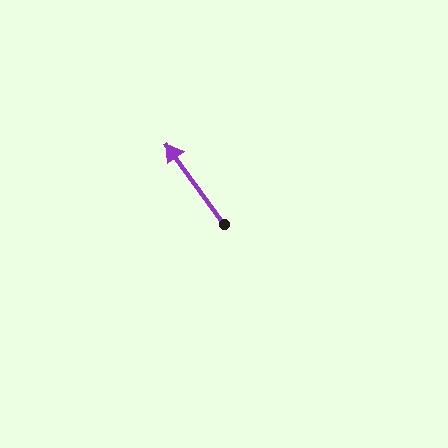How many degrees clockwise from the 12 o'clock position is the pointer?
Approximately 324 degrees.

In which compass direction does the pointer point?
Northwest.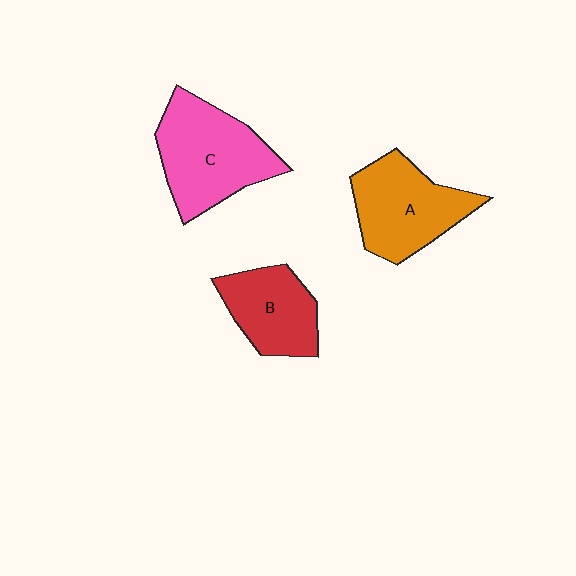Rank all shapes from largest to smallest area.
From largest to smallest: C (pink), A (orange), B (red).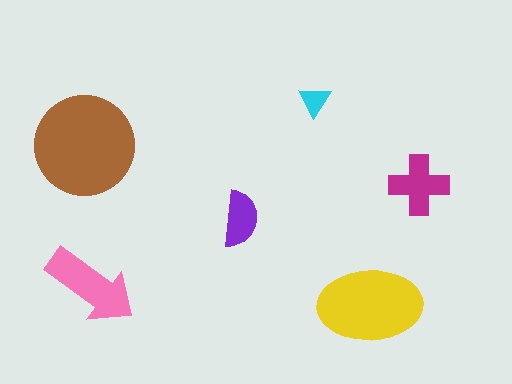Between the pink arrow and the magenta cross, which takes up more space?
The pink arrow.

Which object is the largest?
The brown circle.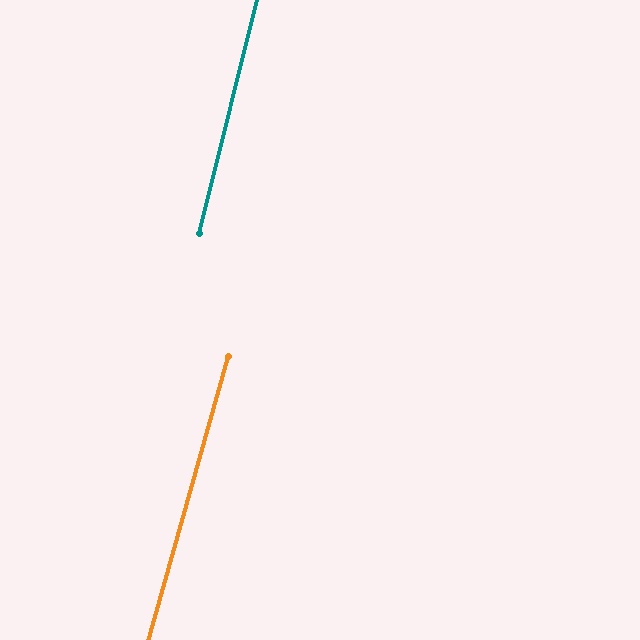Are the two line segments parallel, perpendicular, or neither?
Parallel — their directions differ by only 1.8°.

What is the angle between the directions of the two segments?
Approximately 2 degrees.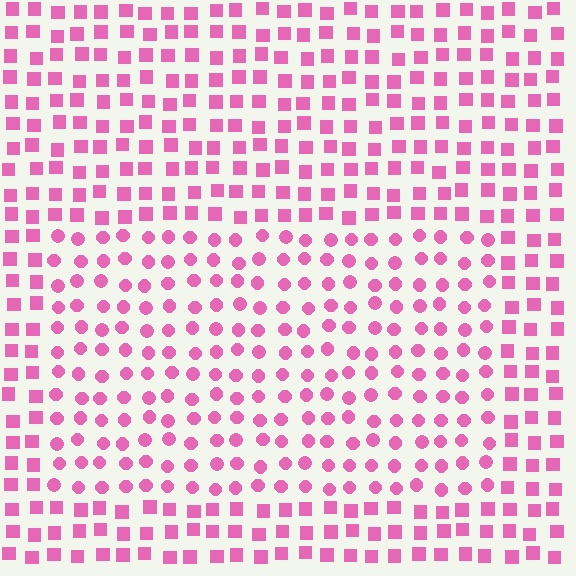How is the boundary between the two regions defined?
The boundary is defined by a change in element shape: circles inside vs. squares outside. All elements share the same color and spacing.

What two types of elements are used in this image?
The image uses circles inside the rectangle region and squares outside it.